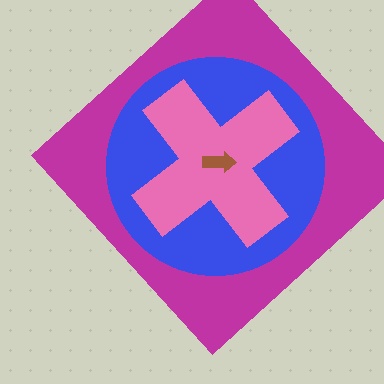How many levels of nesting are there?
4.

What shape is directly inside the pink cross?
The brown arrow.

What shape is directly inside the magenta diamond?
The blue circle.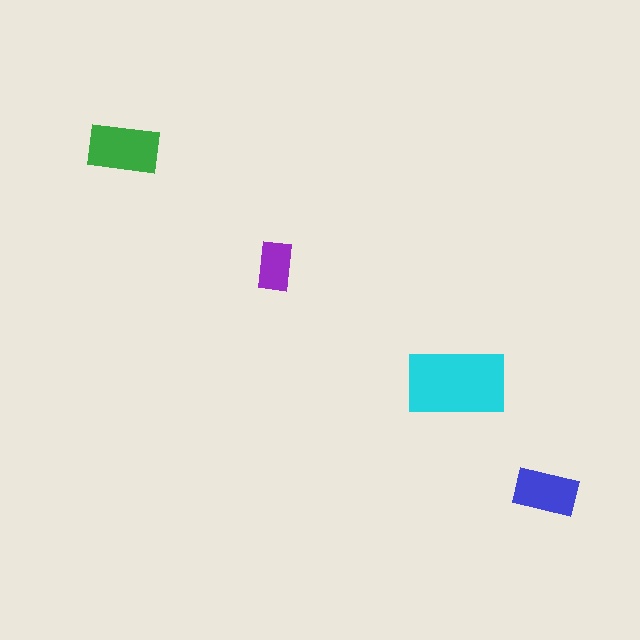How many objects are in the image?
There are 4 objects in the image.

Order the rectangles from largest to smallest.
the cyan one, the green one, the blue one, the purple one.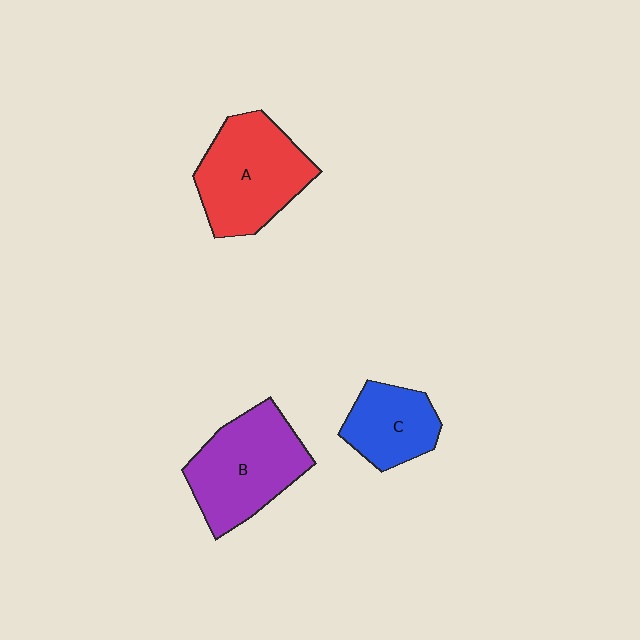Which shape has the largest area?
Shape A (red).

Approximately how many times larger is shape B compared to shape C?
Approximately 1.6 times.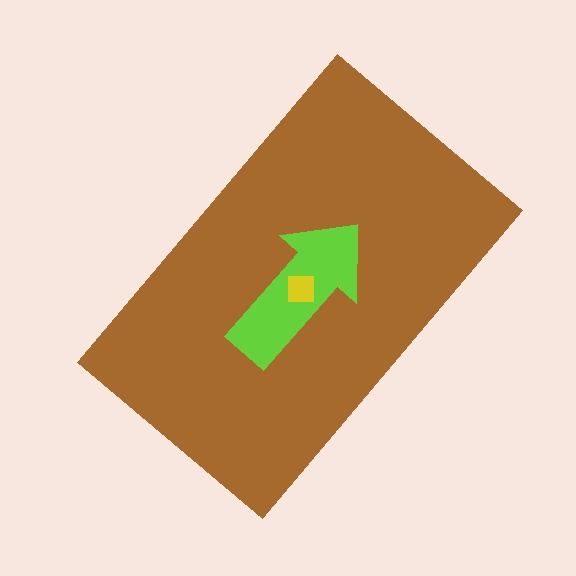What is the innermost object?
The yellow square.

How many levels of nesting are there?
3.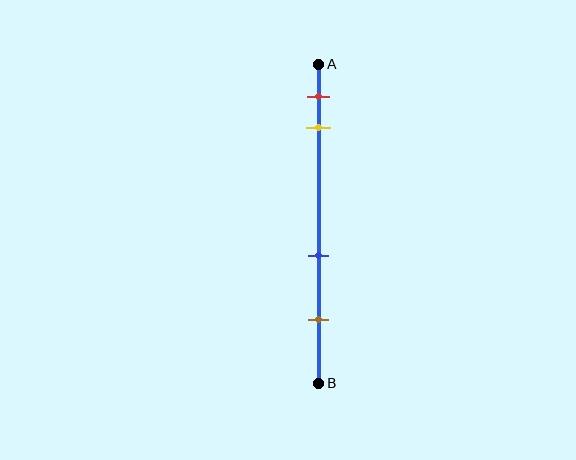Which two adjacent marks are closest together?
The red and yellow marks are the closest adjacent pair.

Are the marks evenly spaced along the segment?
No, the marks are not evenly spaced.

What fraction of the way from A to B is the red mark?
The red mark is approximately 10% (0.1) of the way from A to B.